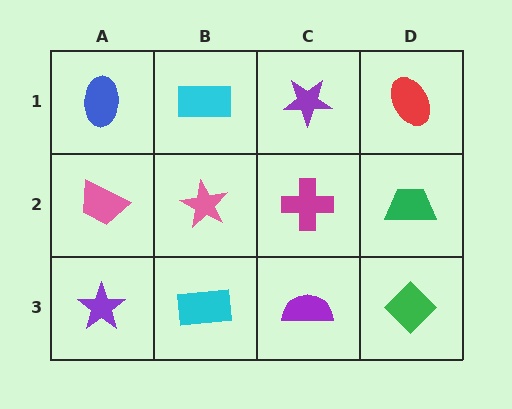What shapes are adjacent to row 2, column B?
A cyan rectangle (row 1, column B), a cyan rectangle (row 3, column B), a pink trapezoid (row 2, column A), a magenta cross (row 2, column C).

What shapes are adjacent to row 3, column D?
A green trapezoid (row 2, column D), a purple semicircle (row 3, column C).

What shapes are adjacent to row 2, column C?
A purple star (row 1, column C), a purple semicircle (row 3, column C), a pink star (row 2, column B), a green trapezoid (row 2, column D).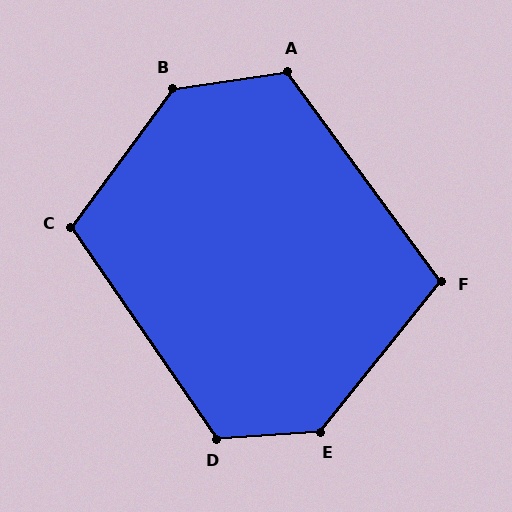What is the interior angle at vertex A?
Approximately 118 degrees (obtuse).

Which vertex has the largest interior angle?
B, at approximately 135 degrees.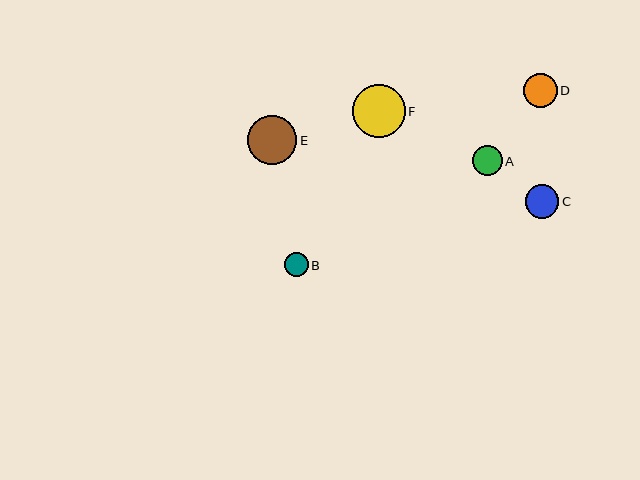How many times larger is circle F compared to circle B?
Circle F is approximately 2.2 times the size of circle B.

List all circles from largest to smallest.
From largest to smallest: F, E, D, C, A, B.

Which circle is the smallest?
Circle B is the smallest with a size of approximately 24 pixels.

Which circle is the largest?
Circle F is the largest with a size of approximately 53 pixels.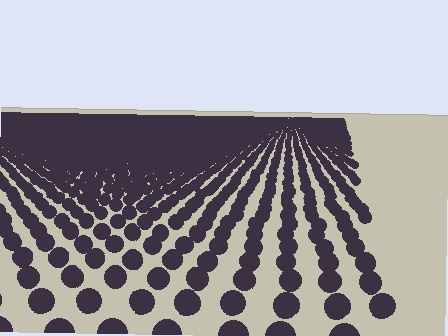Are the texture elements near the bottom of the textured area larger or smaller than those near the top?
Larger. Near the bottom, elements are closer to the viewer and appear at a bigger on-screen size.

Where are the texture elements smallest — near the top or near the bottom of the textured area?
Near the top.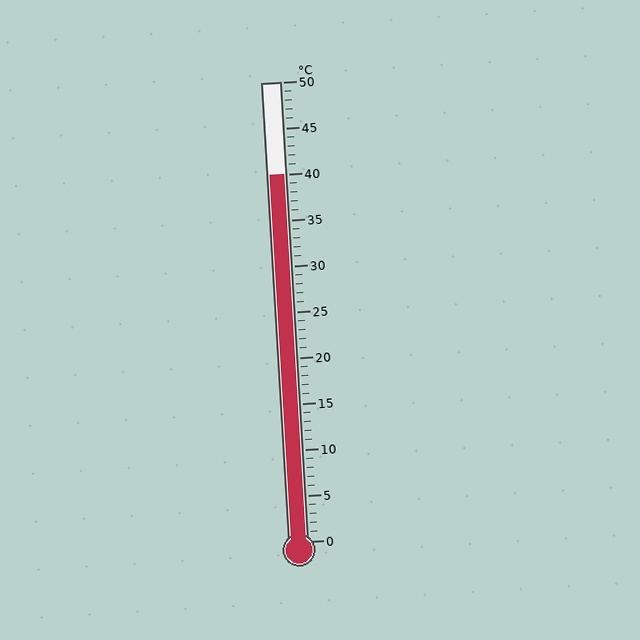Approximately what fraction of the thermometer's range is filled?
The thermometer is filled to approximately 80% of its range.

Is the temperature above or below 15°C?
The temperature is above 15°C.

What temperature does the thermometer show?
The thermometer shows approximately 40°C.